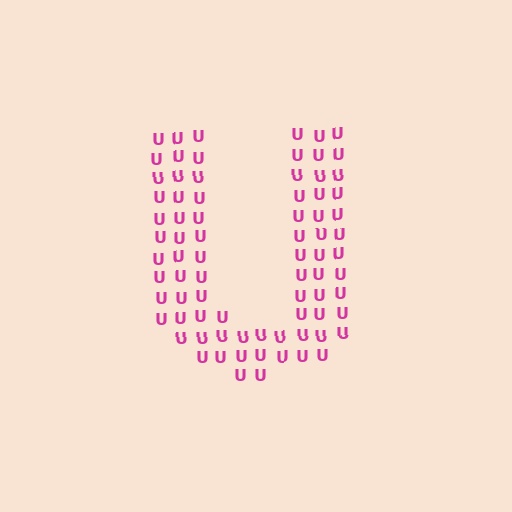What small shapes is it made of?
It is made of small letter U's.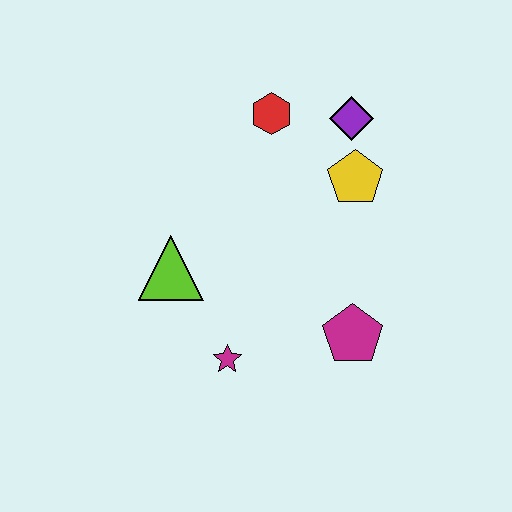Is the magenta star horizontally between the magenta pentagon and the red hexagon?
No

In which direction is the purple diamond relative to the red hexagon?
The purple diamond is to the right of the red hexagon.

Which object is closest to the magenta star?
The lime triangle is closest to the magenta star.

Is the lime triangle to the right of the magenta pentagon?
No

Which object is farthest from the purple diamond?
The magenta star is farthest from the purple diamond.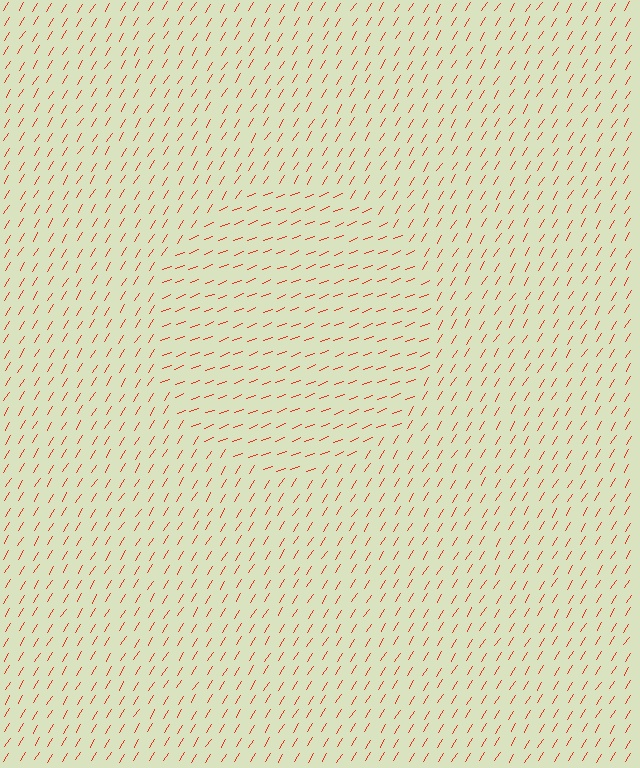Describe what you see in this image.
The image is filled with small red line segments. A circle region in the image has lines oriented differently from the surrounding lines, creating a visible texture boundary.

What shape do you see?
I see a circle.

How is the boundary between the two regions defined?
The boundary is defined purely by a change in line orientation (approximately 37 degrees difference). All lines are the same color and thickness.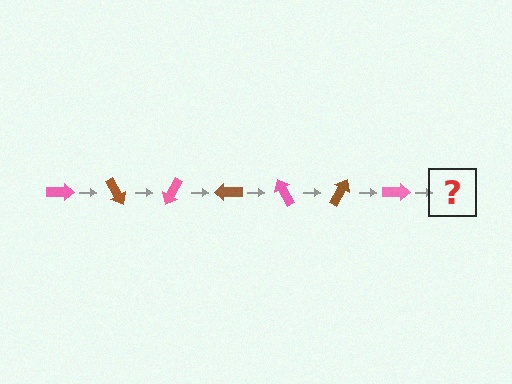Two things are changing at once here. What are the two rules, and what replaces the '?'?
The two rules are that it rotates 60 degrees each step and the color cycles through pink and brown. The '?' should be a brown arrow, rotated 420 degrees from the start.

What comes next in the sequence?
The next element should be a brown arrow, rotated 420 degrees from the start.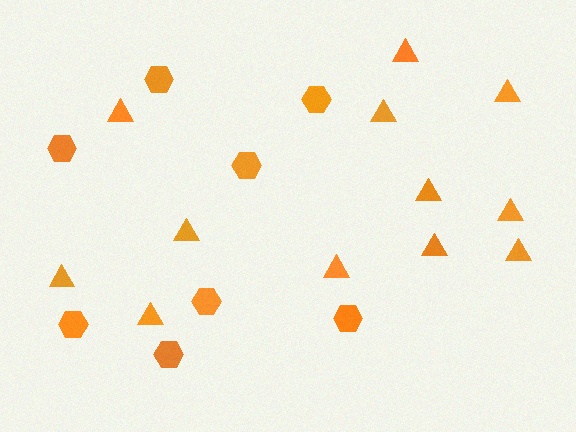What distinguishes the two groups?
There are 2 groups: one group of hexagons (8) and one group of triangles (12).